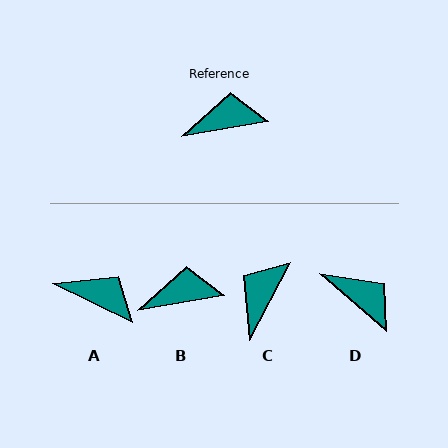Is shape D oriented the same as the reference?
No, it is off by about 50 degrees.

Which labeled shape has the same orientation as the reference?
B.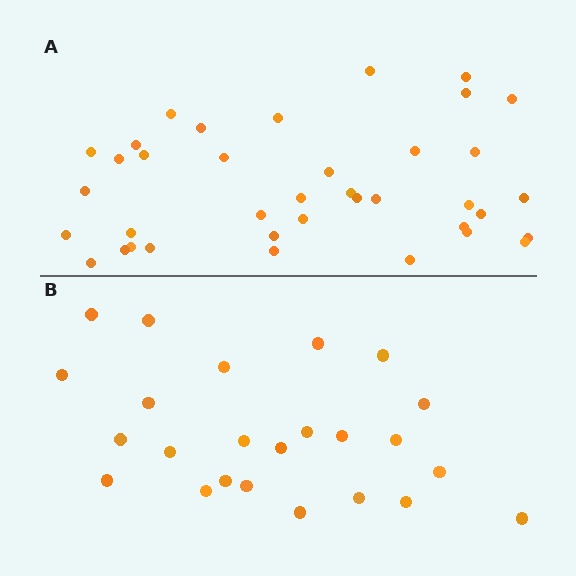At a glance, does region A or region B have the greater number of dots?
Region A (the top region) has more dots.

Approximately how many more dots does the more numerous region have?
Region A has approximately 15 more dots than region B.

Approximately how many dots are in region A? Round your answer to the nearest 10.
About 40 dots. (The exact count is 38, which rounds to 40.)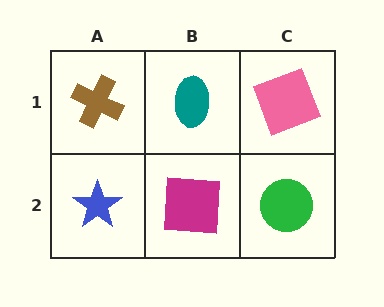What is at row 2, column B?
A magenta square.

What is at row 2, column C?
A green circle.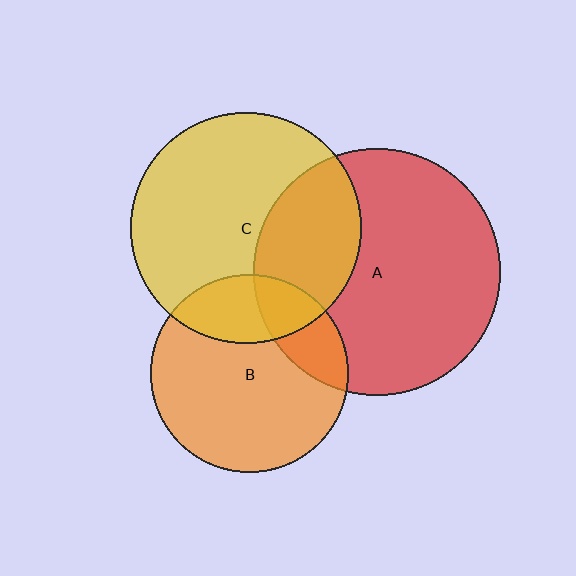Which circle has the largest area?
Circle A (red).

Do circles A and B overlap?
Yes.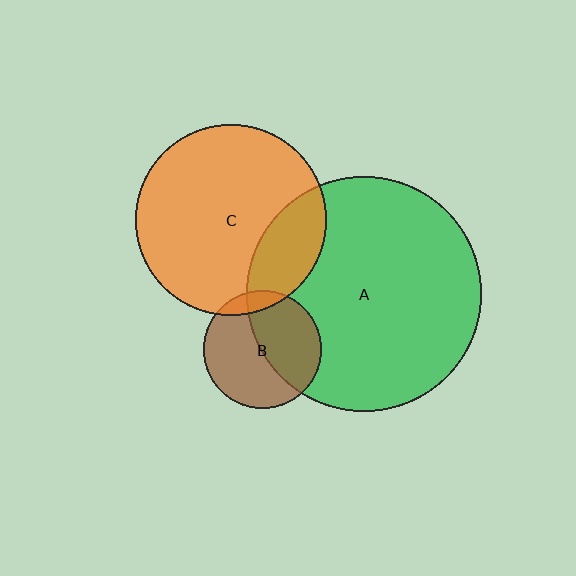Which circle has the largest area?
Circle A (green).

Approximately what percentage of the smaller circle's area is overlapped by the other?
Approximately 10%.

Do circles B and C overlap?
Yes.